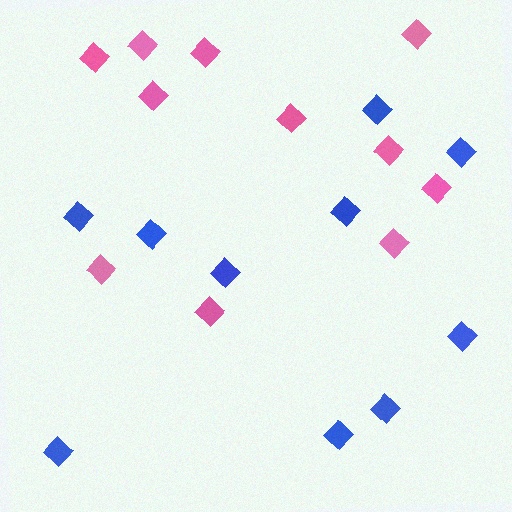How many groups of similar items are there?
There are 2 groups: one group of blue diamonds (10) and one group of pink diamonds (11).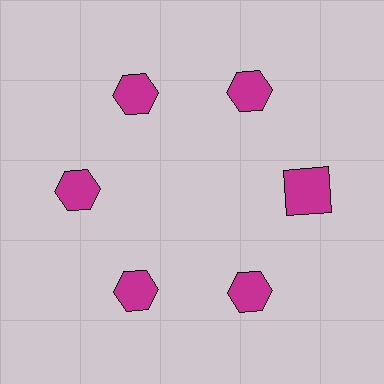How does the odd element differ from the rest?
It has a different shape: square instead of hexagon.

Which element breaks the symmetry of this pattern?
The magenta square at roughly the 3 o'clock position breaks the symmetry. All other shapes are magenta hexagons.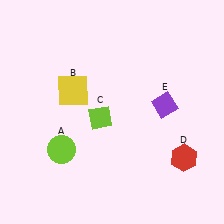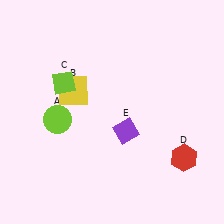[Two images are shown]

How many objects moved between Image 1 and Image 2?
3 objects moved between the two images.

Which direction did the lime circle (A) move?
The lime circle (A) moved up.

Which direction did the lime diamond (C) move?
The lime diamond (C) moved left.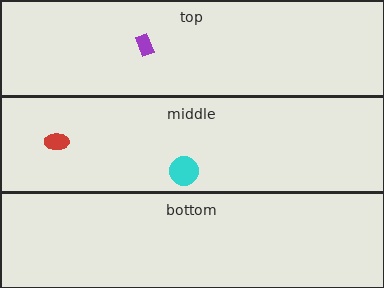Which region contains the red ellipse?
The middle region.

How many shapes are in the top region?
1.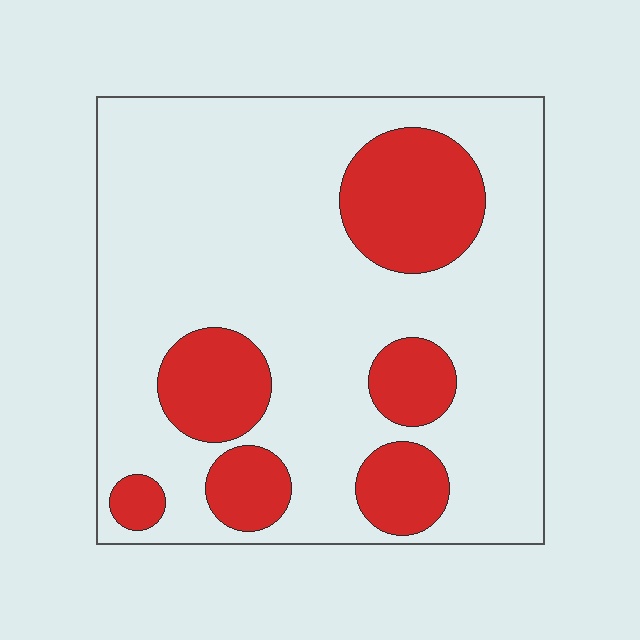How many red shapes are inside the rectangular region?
6.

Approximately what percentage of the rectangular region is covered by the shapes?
Approximately 25%.